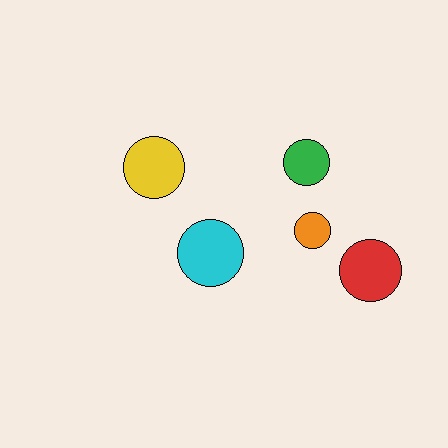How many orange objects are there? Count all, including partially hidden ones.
There is 1 orange object.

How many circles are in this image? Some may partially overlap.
There are 5 circles.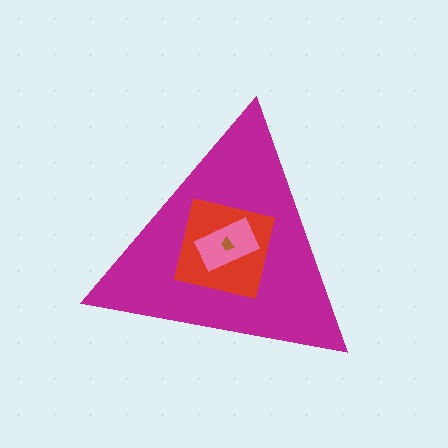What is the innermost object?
The brown trapezoid.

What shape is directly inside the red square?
The pink rectangle.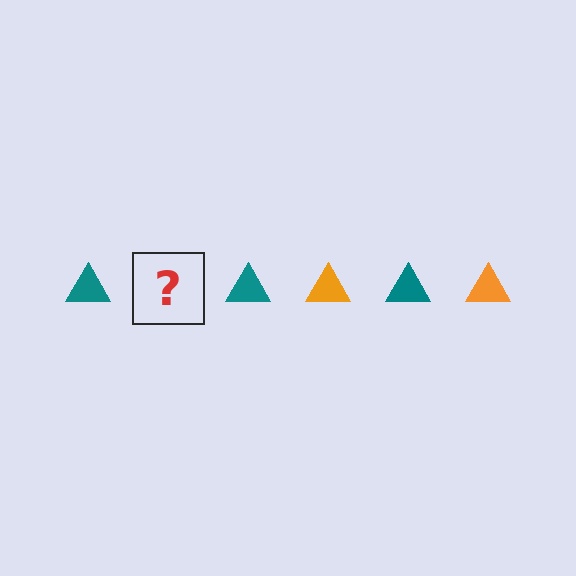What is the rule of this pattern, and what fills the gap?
The rule is that the pattern cycles through teal, orange triangles. The gap should be filled with an orange triangle.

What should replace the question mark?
The question mark should be replaced with an orange triangle.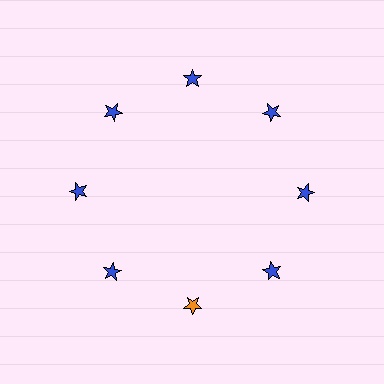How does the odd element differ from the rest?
It has a different color: orange instead of blue.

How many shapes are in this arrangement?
There are 8 shapes arranged in a ring pattern.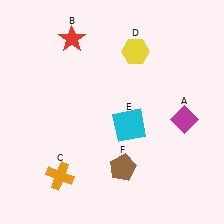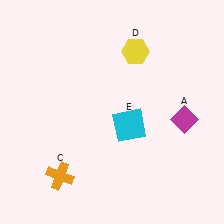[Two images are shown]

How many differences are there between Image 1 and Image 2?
There are 2 differences between the two images.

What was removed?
The brown pentagon (F), the red star (B) were removed in Image 2.